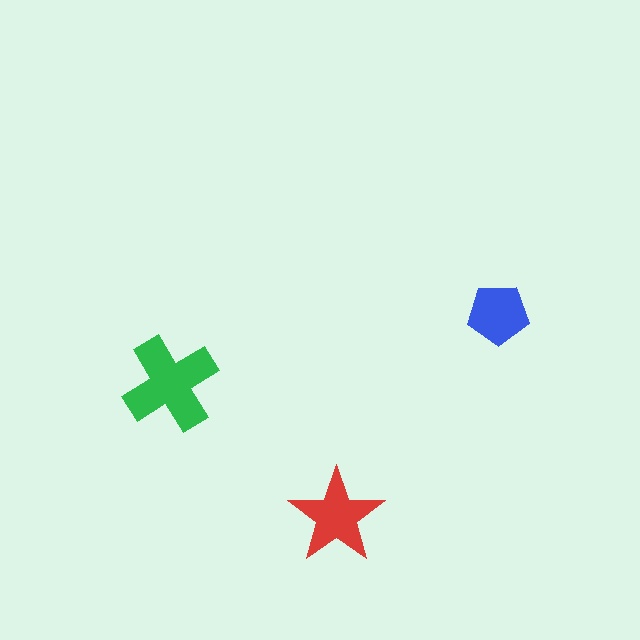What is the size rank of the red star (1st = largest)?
2nd.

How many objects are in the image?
There are 3 objects in the image.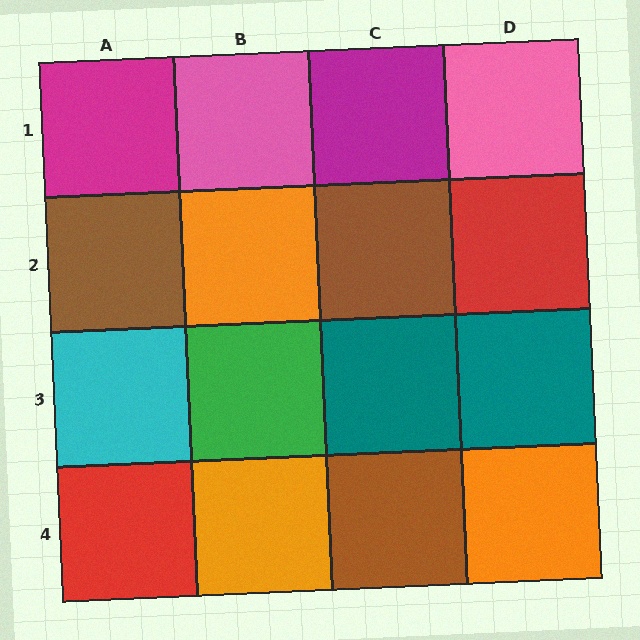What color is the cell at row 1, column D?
Pink.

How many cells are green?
1 cell is green.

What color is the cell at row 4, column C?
Brown.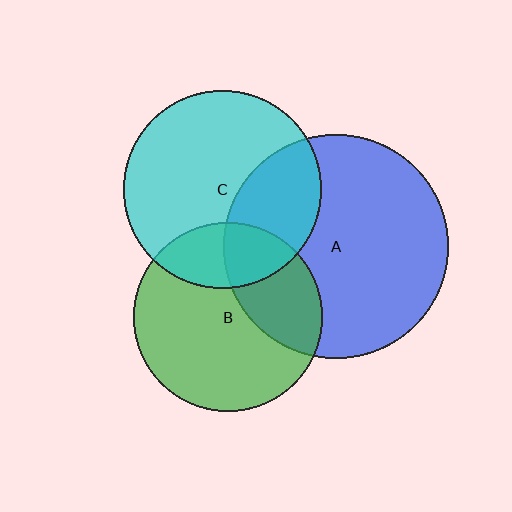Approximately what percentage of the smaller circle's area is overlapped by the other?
Approximately 30%.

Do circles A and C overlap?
Yes.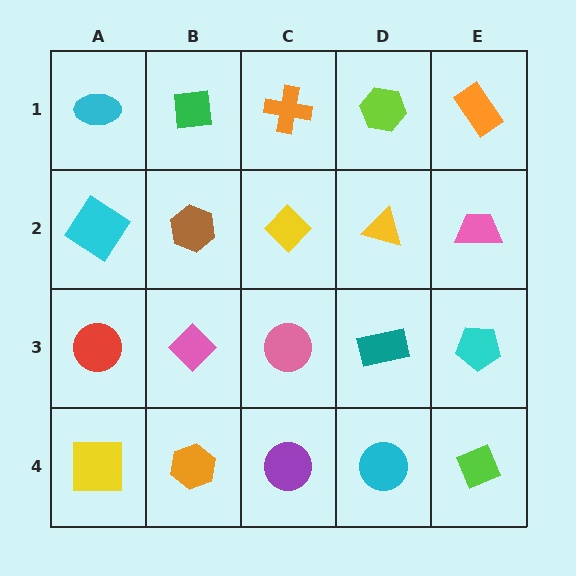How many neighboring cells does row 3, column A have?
3.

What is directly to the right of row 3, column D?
A cyan pentagon.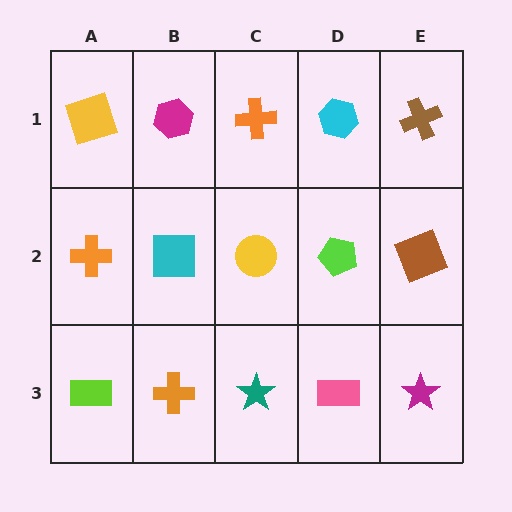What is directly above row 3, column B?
A cyan square.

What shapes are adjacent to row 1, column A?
An orange cross (row 2, column A), a magenta hexagon (row 1, column B).